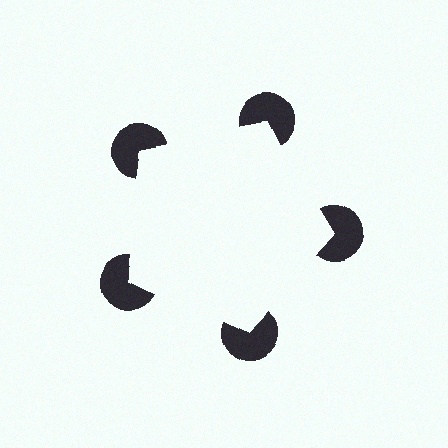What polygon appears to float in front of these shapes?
An illusory pentagon — its edges are inferred from the aligned wedge cuts in the pac-man discs, not physically drawn.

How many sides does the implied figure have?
5 sides.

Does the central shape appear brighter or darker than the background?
It typically appears slightly brighter than the background, even though no actual brightness change is drawn.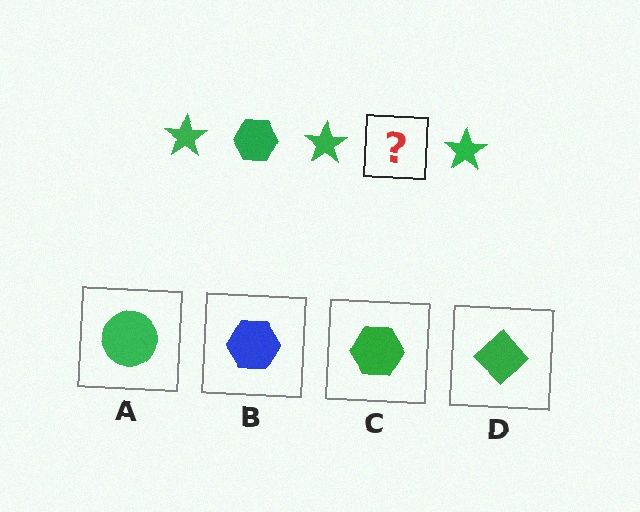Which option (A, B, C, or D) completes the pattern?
C.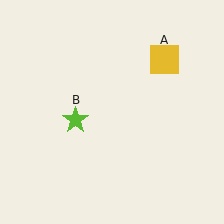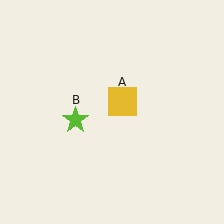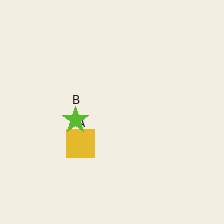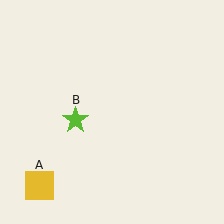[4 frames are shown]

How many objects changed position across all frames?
1 object changed position: yellow square (object A).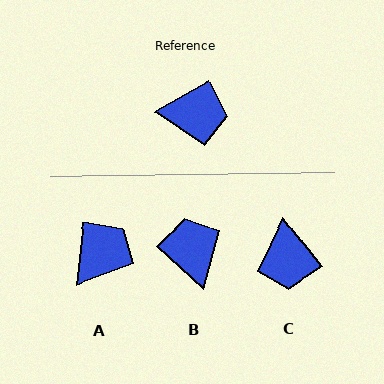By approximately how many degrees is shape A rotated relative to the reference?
Approximately 54 degrees counter-clockwise.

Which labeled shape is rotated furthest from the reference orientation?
B, about 109 degrees away.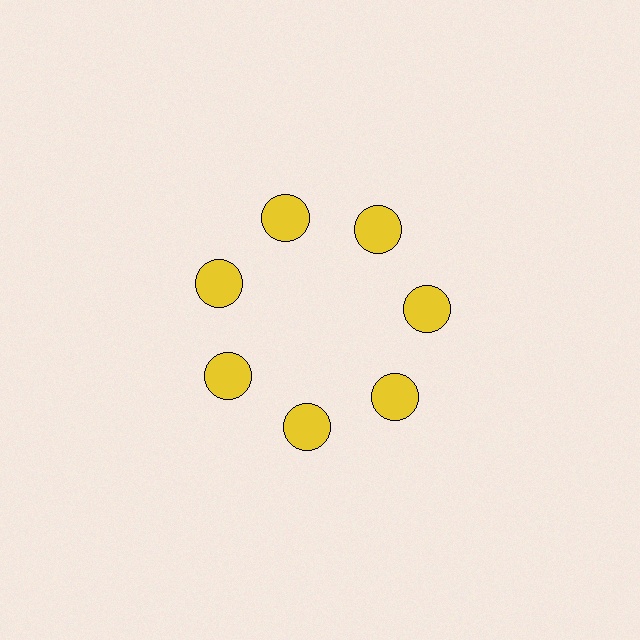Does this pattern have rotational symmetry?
Yes, this pattern has 7-fold rotational symmetry. It looks the same after rotating 51 degrees around the center.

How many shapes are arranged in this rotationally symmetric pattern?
There are 7 shapes, arranged in 7 groups of 1.